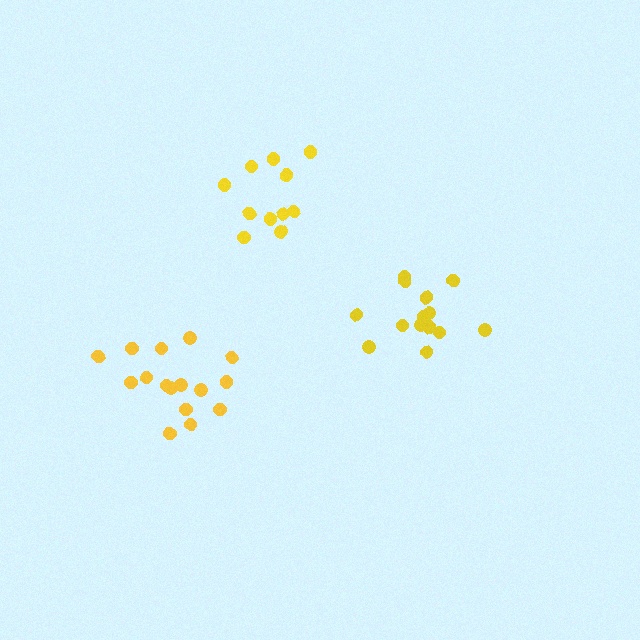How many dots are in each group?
Group 1: 11 dots, Group 2: 14 dots, Group 3: 16 dots (41 total).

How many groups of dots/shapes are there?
There are 3 groups.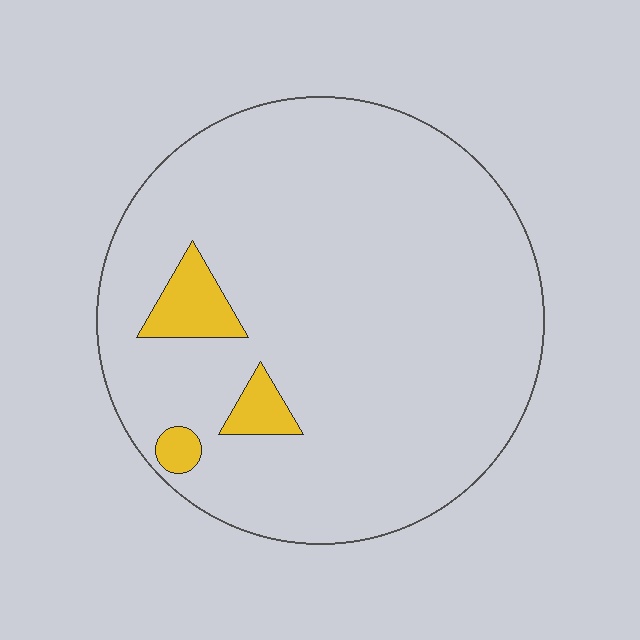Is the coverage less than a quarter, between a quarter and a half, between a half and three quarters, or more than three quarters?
Less than a quarter.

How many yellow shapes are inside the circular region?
3.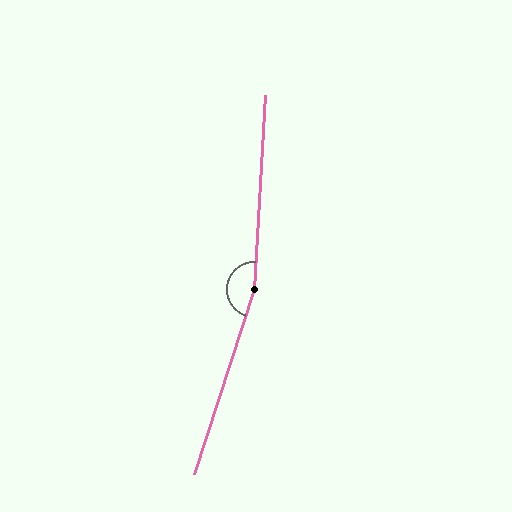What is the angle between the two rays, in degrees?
Approximately 165 degrees.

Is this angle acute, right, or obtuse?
It is obtuse.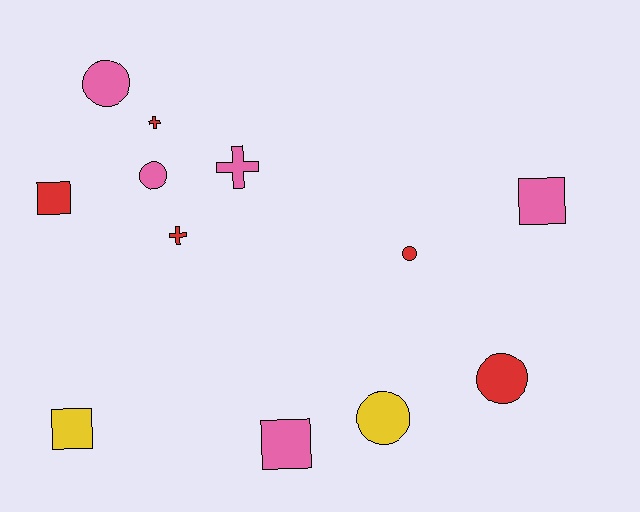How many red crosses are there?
There are 2 red crosses.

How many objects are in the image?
There are 12 objects.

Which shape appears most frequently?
Circle, with 5 objects.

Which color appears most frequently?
Pink, with 5 objects.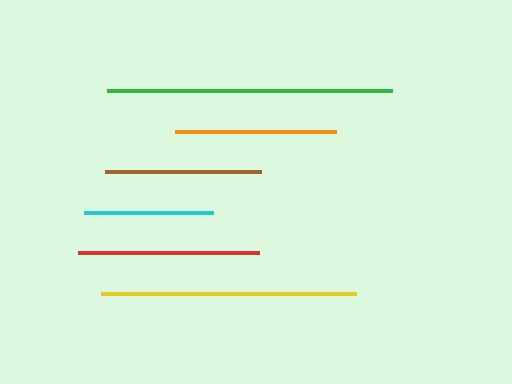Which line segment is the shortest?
The cyan line is the shortest at approximately 129 pixels.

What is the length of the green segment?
The green segment is approximately 285 pixels long.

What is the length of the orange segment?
The orange segment is approximately 161 pixels long.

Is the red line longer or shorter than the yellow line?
The yellow line is longer than the red line.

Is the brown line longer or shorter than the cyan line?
The brown line is longer than the cyan line.